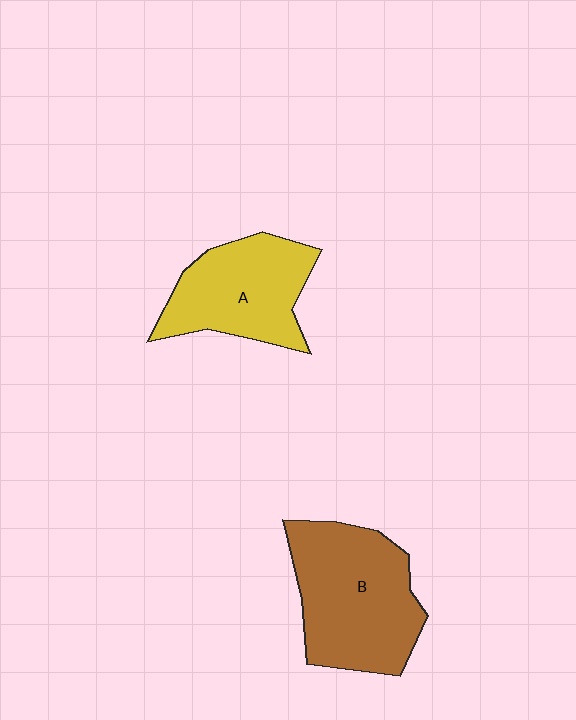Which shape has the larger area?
Shape B (brown).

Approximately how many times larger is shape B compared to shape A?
Approximately 1.3 times.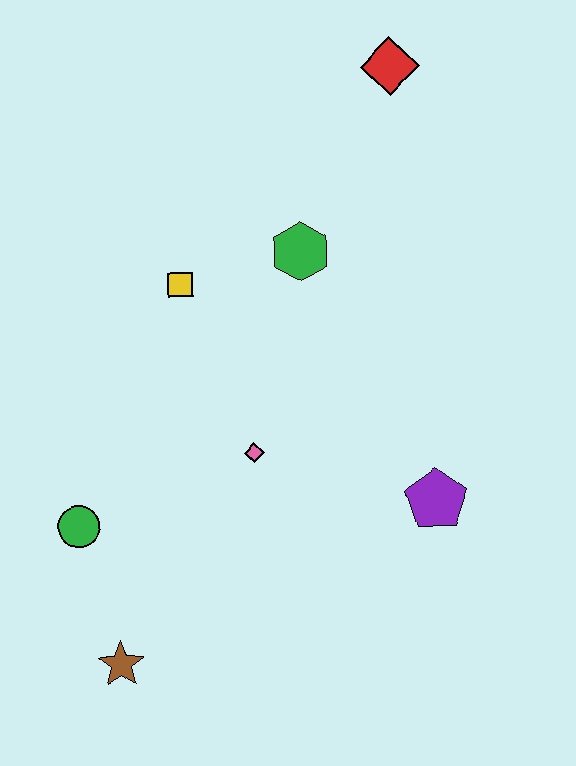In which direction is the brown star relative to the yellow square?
The brown star is below the yellow square.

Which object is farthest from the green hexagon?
The brown star is farthest from the green hexagon.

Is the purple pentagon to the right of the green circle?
Yes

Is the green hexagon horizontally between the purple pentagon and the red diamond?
No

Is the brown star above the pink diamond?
No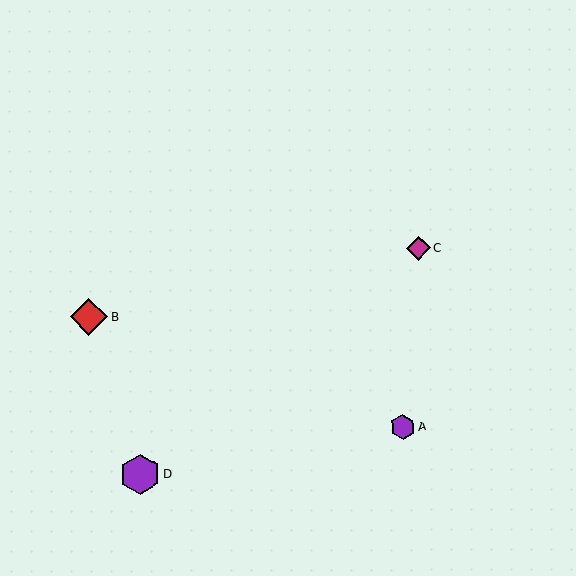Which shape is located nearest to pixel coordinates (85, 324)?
The red diamond (labeled B) at (89, 317) is nearest to that location.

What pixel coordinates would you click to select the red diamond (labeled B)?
Click at (89, 317) to select the red diamond B.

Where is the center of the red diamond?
The center of the red diamond is at (89, 317).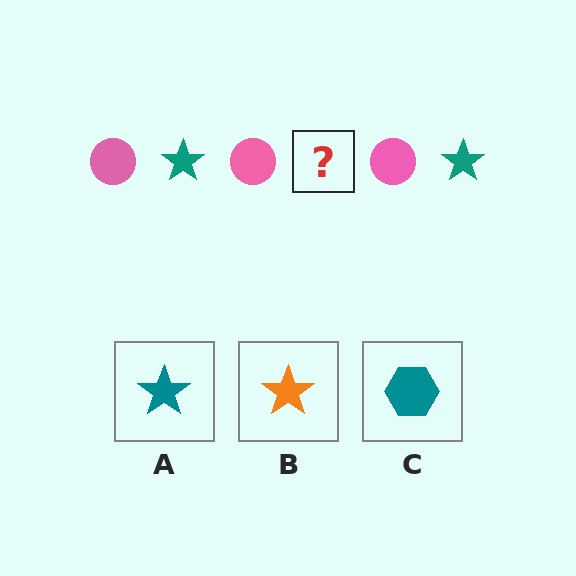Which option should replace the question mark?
Option A.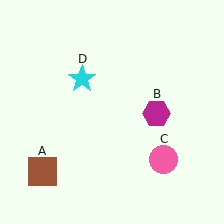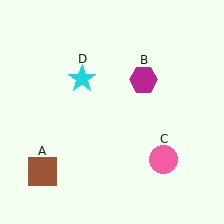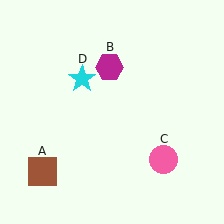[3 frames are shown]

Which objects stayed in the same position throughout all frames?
Brown square (object A) and pink circle (object C) and cyan star (object D) remained stationary.